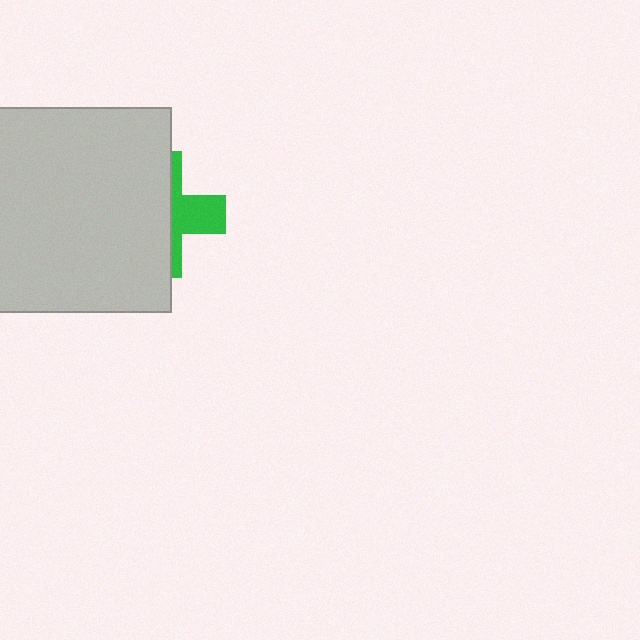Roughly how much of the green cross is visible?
A small part of it is visible (roughly 36%).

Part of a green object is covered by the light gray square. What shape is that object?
It is a cross.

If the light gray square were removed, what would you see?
You would see the complete green cross.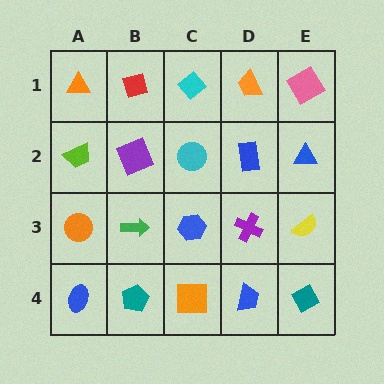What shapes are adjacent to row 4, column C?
A blue hexagon (row 3, column C), a teal pentagon (row 4, column B), a blue trapezoid (row 4, column D).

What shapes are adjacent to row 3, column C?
A cyan circle (row 2, column C), an orange square (row 4, column C), a green arrow (row 3, column B), a purple cross (row 3, column D).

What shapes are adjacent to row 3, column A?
A lime trapezoid (row 2, column A), a blue ellipse (row 4, column A), a green arrow (row 3, column B).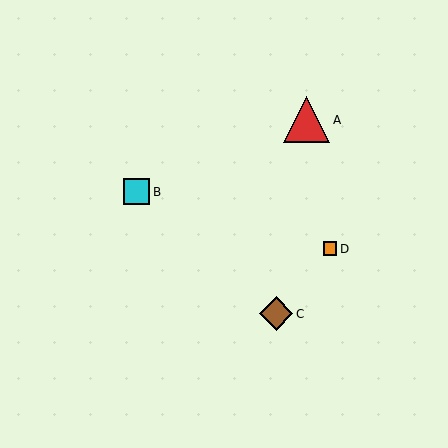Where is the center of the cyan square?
The center of the cyan square is at (137, 192).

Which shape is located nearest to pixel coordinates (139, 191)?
The cyan square (labeled B) at (137, 192) is nearest to that location.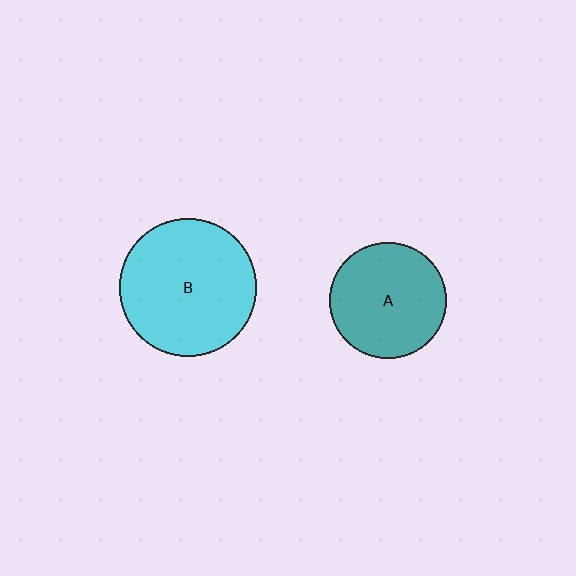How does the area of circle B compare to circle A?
Approximately 1.4 times.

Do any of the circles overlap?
No, none of the circles overlap.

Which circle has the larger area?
Circle B (cyan).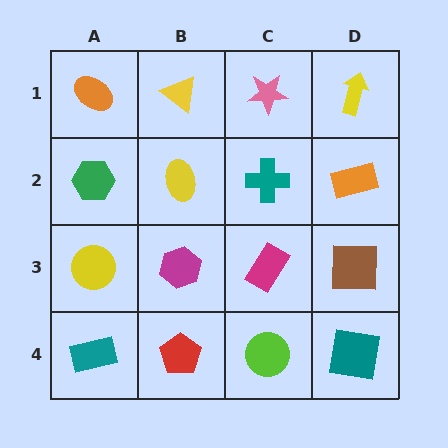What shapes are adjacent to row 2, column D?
A yellow arrow (row 1, column D), a brown square (row 3, column D), a teal cross (row 2, column C).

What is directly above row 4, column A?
A yellow circle.